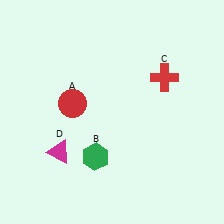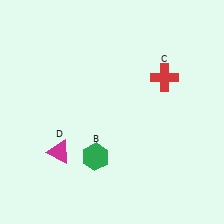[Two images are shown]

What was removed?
The red circle (A) was removed in Image 2.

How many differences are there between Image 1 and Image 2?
There is 1 difference between the two images.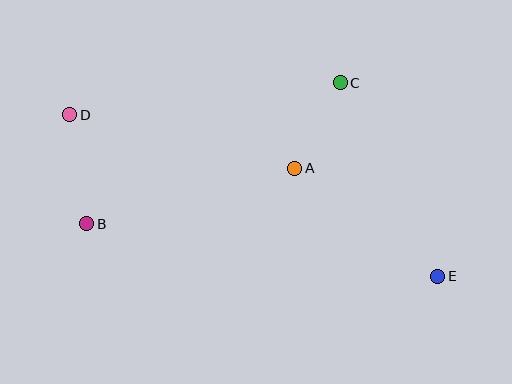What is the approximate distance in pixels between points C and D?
The distance between C and D is approximately 272 pixels.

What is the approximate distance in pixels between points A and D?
The distance between A and D is approximately 231 pixels.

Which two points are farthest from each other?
Points D and E are farthest from each other.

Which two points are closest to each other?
Points A and C are closest to each other.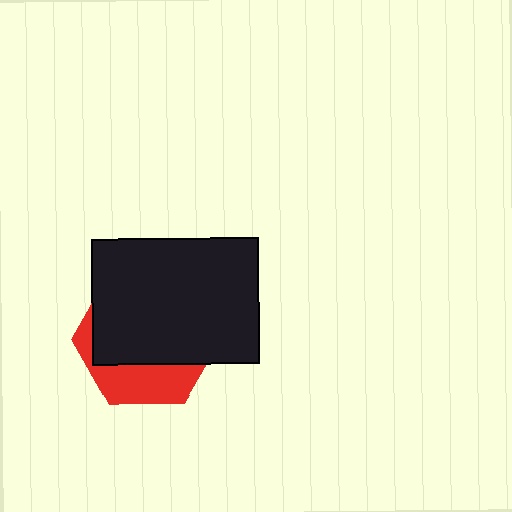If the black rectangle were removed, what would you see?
You would see the complete red hexagon.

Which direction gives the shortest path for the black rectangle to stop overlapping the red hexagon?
Moving up gives the shortest separation.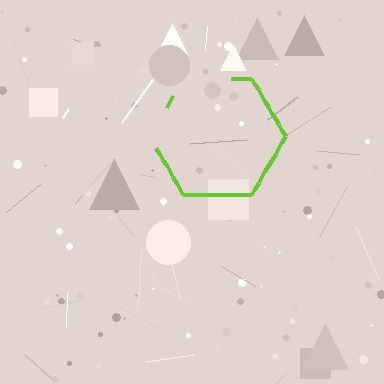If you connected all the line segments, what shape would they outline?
They would outline a hexagon.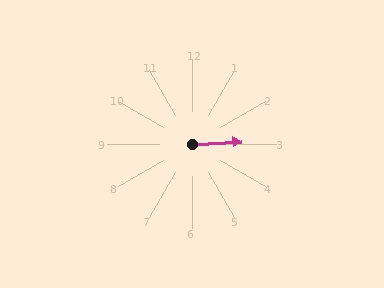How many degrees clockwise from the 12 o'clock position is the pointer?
Approximately 87 degrees.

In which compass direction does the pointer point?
East.